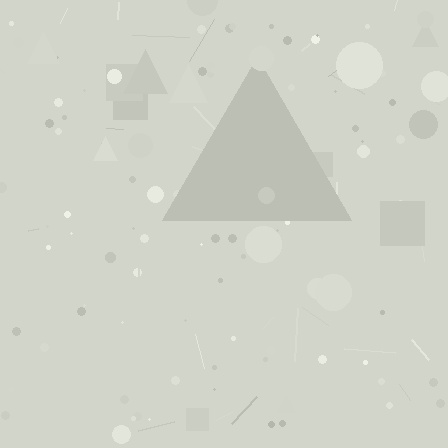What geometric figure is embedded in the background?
A triangle is embedded in the background.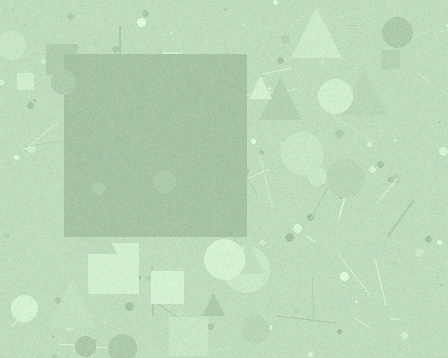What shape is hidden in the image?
A square is hidden in the image.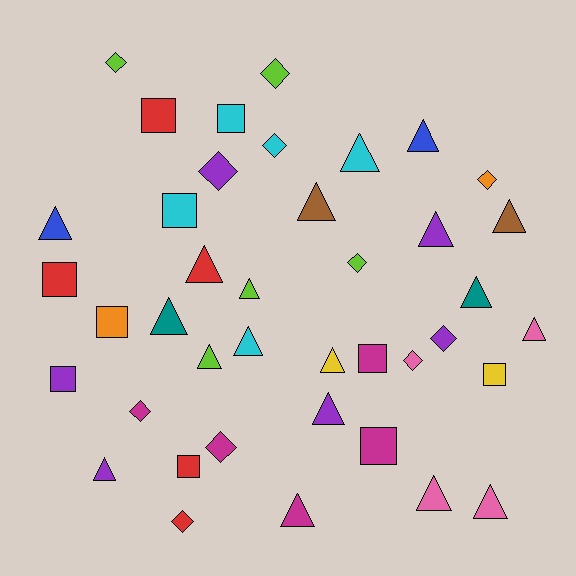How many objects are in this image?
There are 40 objects.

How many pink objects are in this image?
There are 4 pink objects.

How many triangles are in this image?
There are 19 triangles.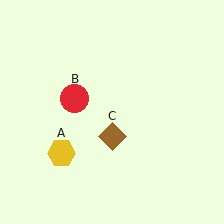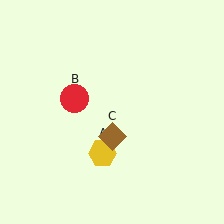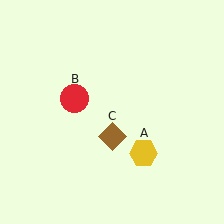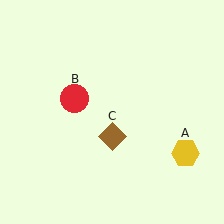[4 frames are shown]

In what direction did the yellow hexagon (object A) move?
The yellow hexagon (object A) moved right.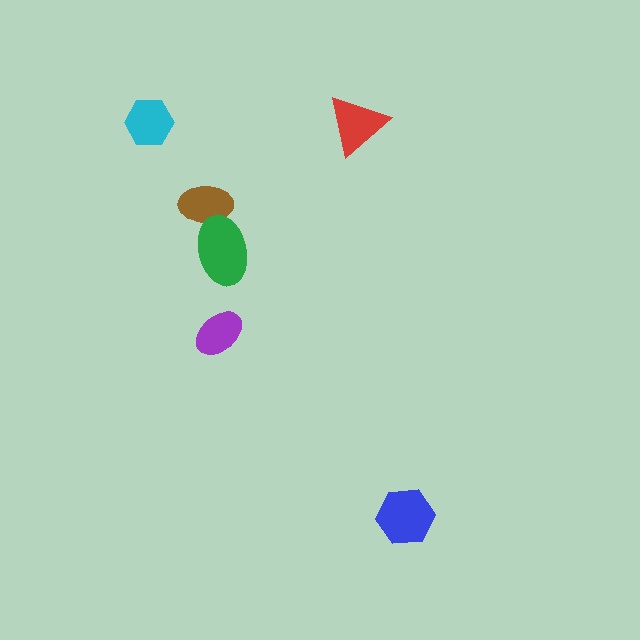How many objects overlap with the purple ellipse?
0 objects overlap with the purple ellipse.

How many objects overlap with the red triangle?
0 objects overlap with the red triangle.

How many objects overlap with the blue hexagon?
0 objects overlap with the blue hexagon.